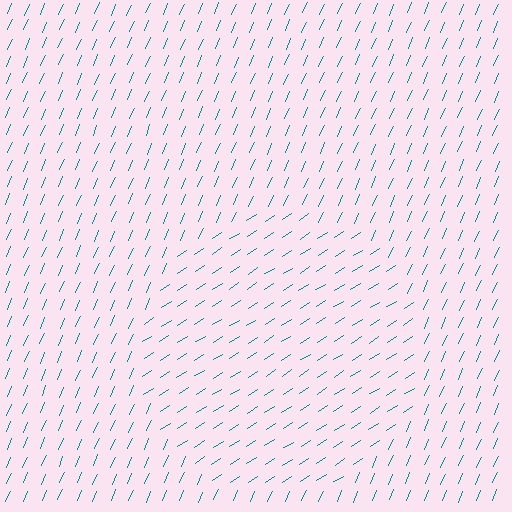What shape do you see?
I see a circle.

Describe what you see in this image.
The image is filled with small teal line segments. A circle region in the image has lines oriented differently from the surrounding lines, creating a visible texture boundary.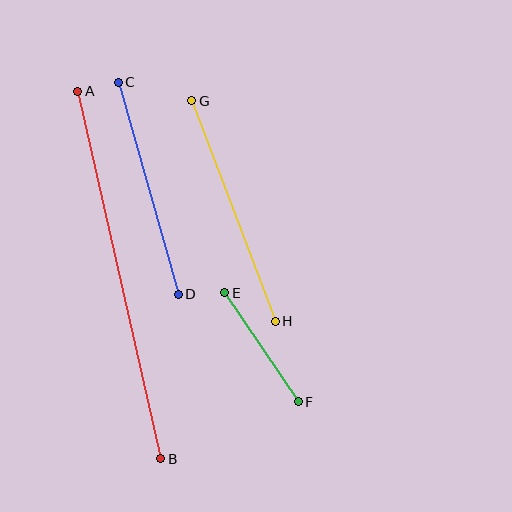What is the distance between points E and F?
The distance is approximately 131 pixels.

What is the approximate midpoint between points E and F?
The midpoint is at approximately (261, 347) pixels.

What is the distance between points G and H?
The distance is approximately 236 pixels.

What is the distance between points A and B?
The distance is approximately 377 pixels.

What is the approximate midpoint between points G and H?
The midpoint is at approximately (233, 211) pixels.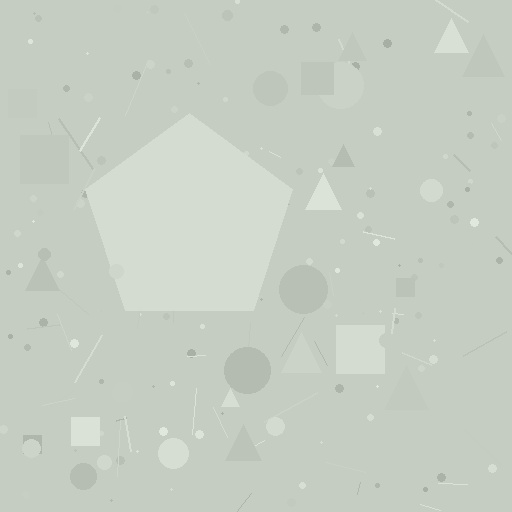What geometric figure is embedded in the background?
A pentagon is embedded in the background.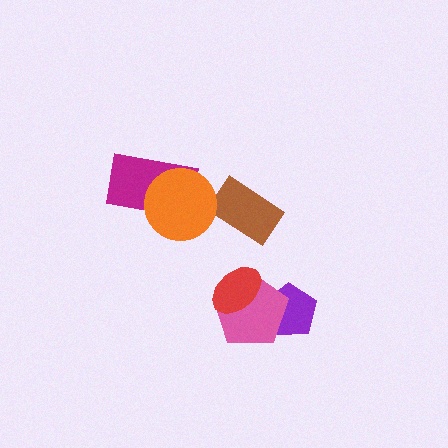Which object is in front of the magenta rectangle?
The orange circle is in front of the magenta rectangle.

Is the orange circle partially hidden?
No, no other shape covers it.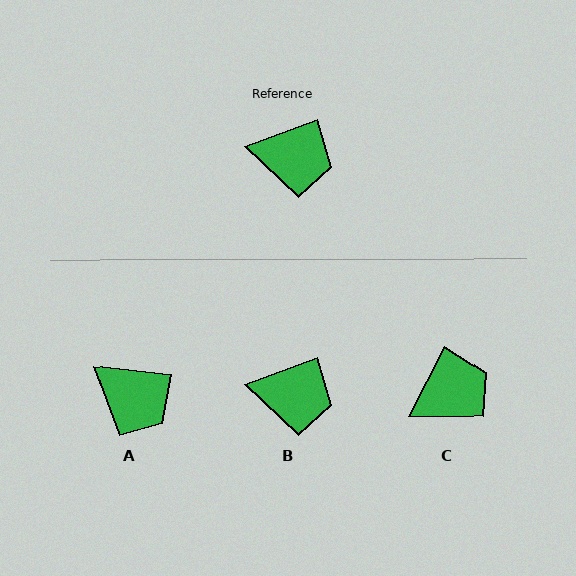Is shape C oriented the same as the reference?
No, it is off by about 42 degrees.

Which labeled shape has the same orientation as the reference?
B.